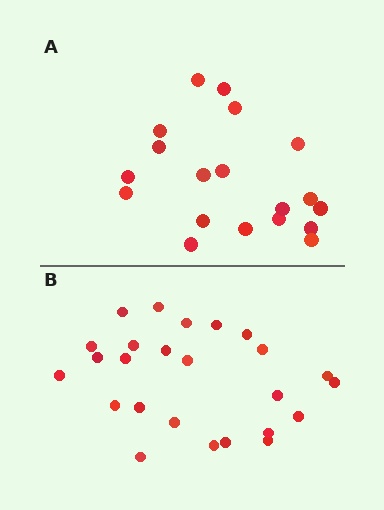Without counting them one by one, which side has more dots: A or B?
Region B (the bottom region) has more dots.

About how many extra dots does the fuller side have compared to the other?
Region B has about 6 more dots than region A.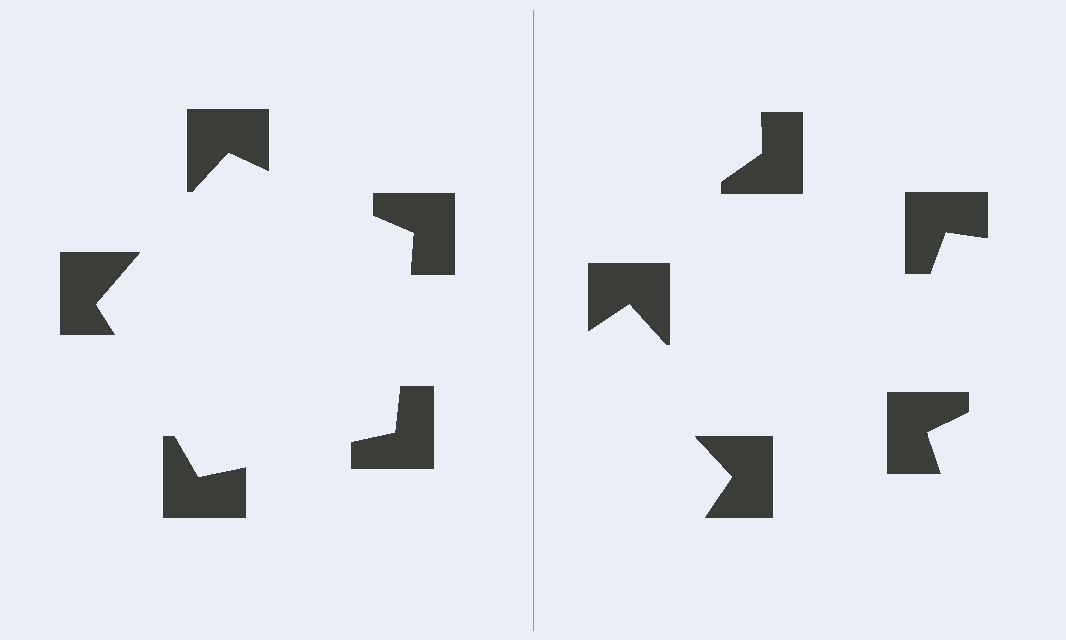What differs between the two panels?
The notched squares are positioned identically on both sides; only the wedge orientations differ. On the left they align to a pentagon; on the right they are misaligned.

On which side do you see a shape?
An illusory pentagon appears on the left side. On the right side the wedge cuts are rotated, so no coherent shape forms.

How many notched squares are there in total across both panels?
10 — 5 on each side.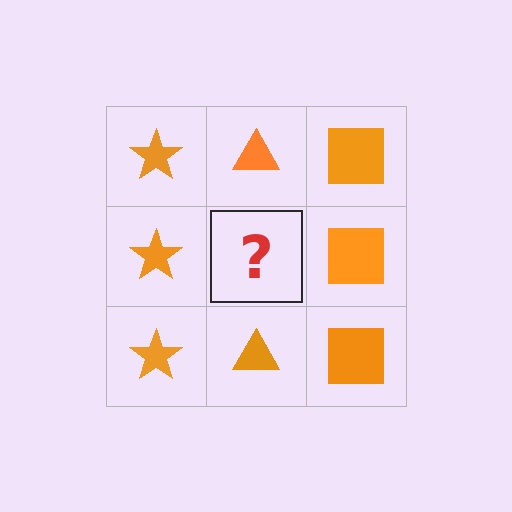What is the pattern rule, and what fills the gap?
The rule is that each column has a consistent shape. The gap should be filled with an orange triangle.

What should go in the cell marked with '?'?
The missing cell should contain an orange triangle.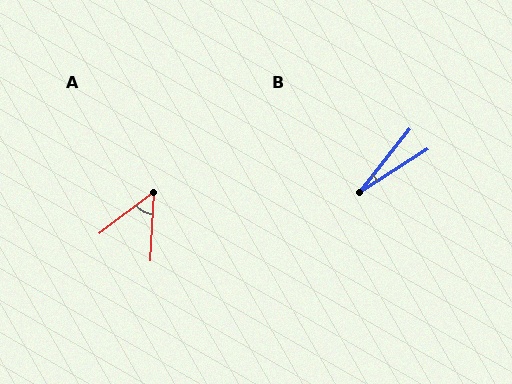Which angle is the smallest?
B, at approximately 19 degrees.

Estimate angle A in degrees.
Approximately 50 degrees.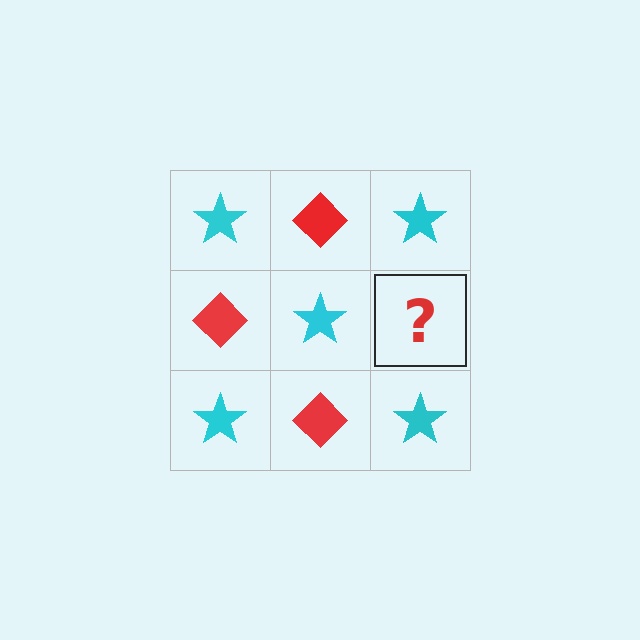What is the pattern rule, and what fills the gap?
The rule is that it alternates cyan star and red diamond in a checkerboard pattern. The gap should be filled with a red diamond.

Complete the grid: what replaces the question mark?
The question mark should be replaced with a red diamond.